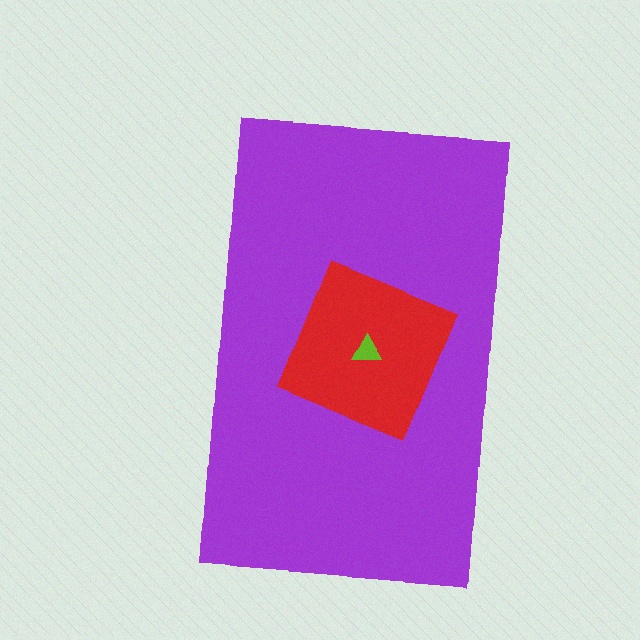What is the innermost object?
The lime triangle.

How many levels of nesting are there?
3.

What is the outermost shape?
The purple rectangle.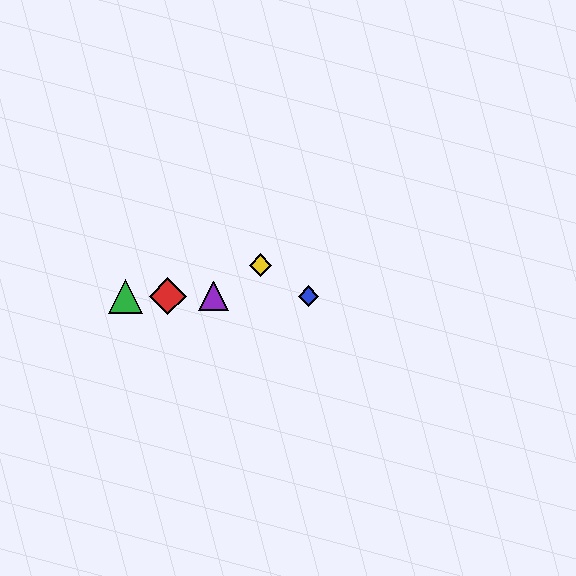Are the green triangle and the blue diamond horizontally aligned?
Yes, both are at y≈296.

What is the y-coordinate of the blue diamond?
The blue diamond is at y≈296.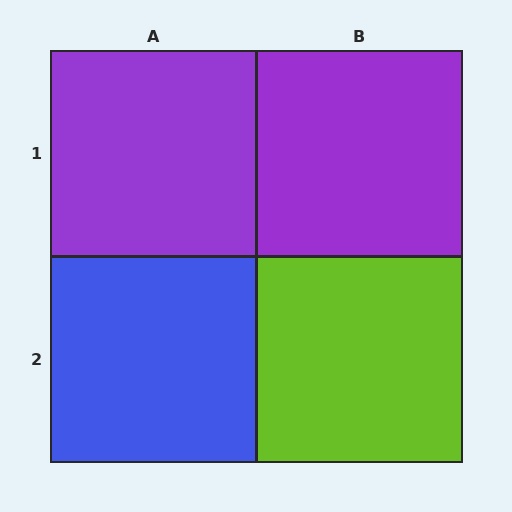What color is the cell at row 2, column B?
Lime.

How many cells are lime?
1 cell is lime.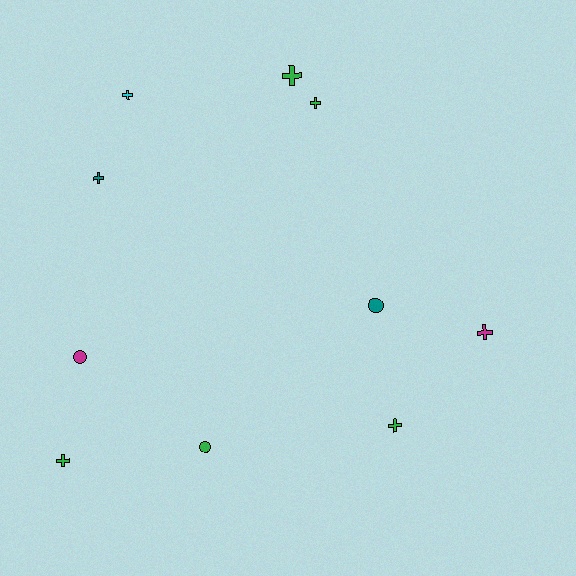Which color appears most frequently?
Green, with 5 objects.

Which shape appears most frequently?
Cross, with 7 objects.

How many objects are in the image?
There are 10 objects.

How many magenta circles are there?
There is 1 magenta circle.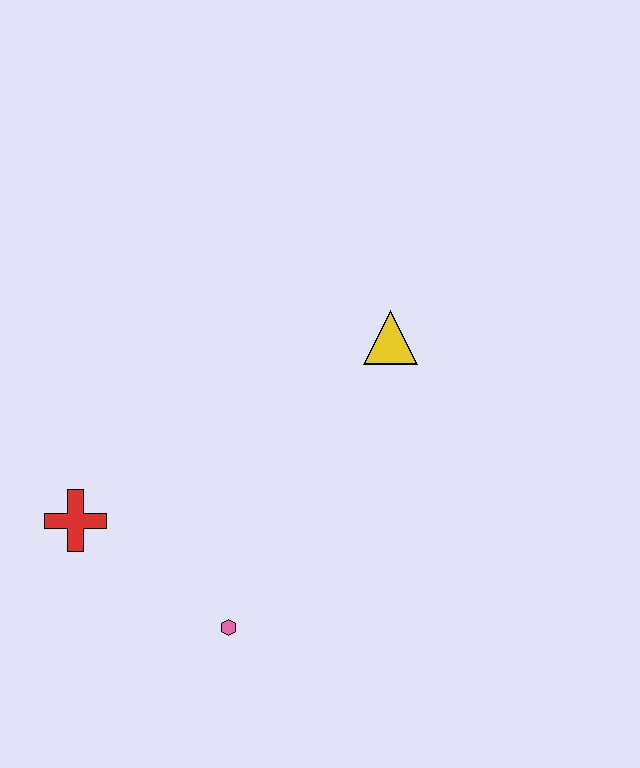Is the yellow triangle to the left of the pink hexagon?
No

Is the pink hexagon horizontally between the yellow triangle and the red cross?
Yes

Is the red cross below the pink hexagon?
No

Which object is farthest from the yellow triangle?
The red cross is farthest from the yellow triangle.